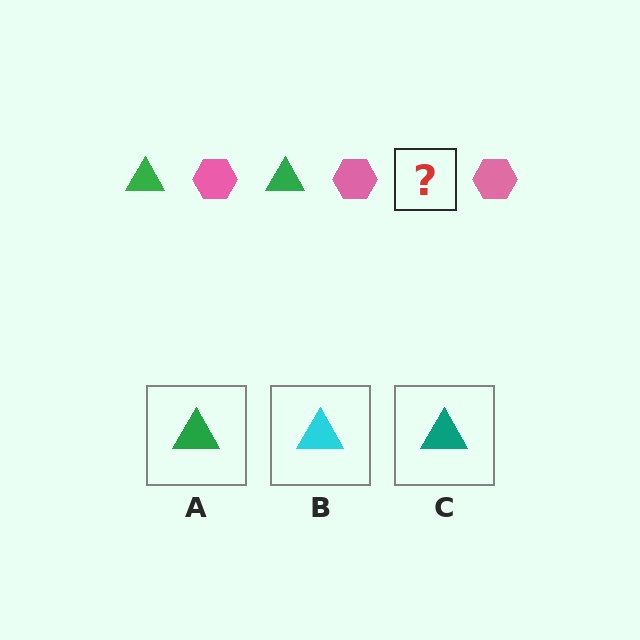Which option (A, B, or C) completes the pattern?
A.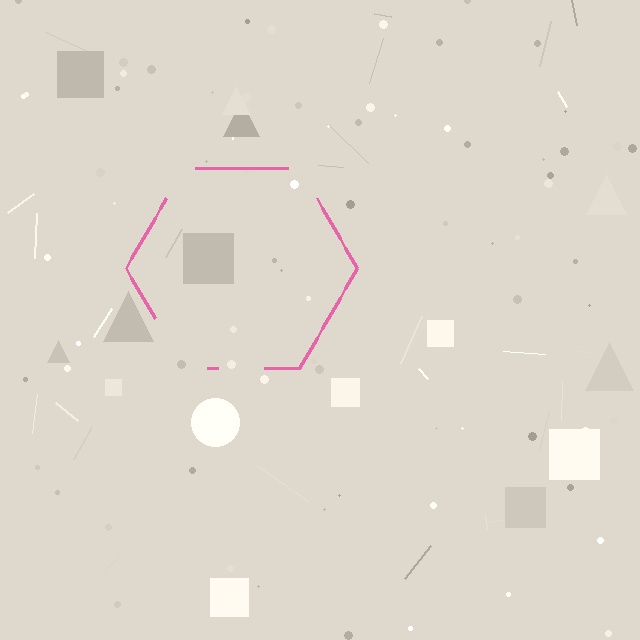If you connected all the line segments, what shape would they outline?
They would outline a hexagon.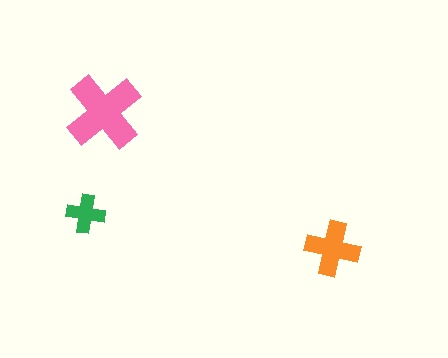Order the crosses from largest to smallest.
the pink one, the orange one, the green one.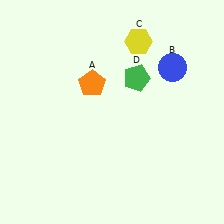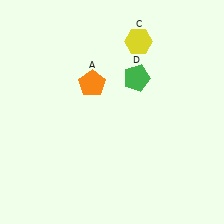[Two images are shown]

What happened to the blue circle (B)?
The blue circle (B) was removed in Image 2. It was in the top-right area of Image 1.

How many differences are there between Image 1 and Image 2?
There is 1 difference between the two images.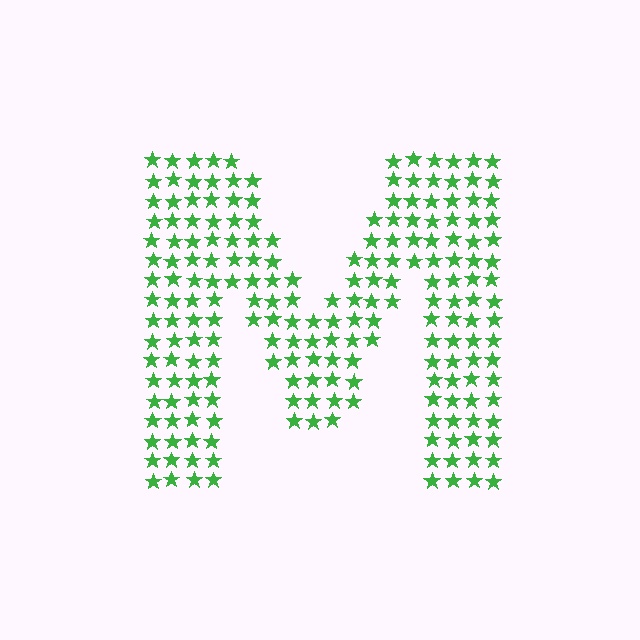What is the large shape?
The large shape is the letter M.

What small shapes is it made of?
It is made of small stars.